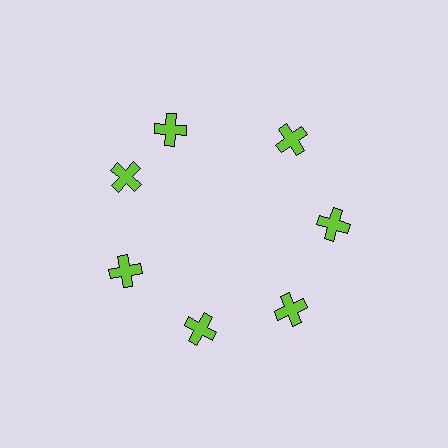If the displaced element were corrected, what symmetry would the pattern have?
It would have 7-fold rotational symmetry — the pattern would map onto itself every 51 degrees.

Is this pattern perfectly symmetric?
No. The 7 lime crosses are arranged in a ring, but one element near the 12 o'clock position is rotated out of alignment along the ring, breaking the 7-fold rotational symmetry.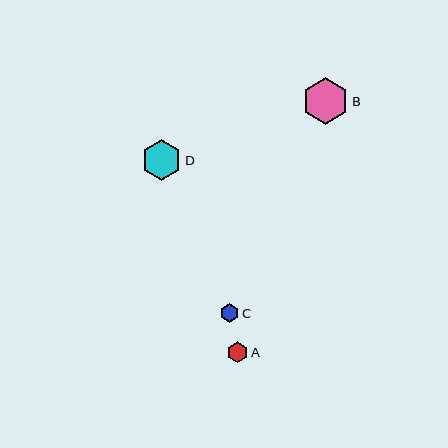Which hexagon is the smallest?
Hexagon C is the smallest with a size of approximately 19 pixels.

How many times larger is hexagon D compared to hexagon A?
Hexagon D is approximately 1.9 times the size of hexagon A.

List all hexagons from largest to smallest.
From largest to smallest: B, D, A, C.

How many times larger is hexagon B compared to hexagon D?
Hexagon B is approximately 1.2 times the size of hexagon D.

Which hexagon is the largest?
Hexagon B is the largest with a size of approximately 47 pixels.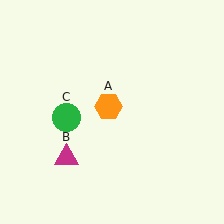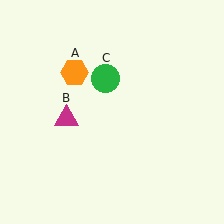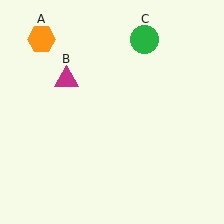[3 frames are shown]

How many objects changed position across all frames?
3 objects changed position: orange hexagon (object A), magenta triangle (object B), green circle (object C).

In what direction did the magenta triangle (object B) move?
The magenta triangle (object B) moved up.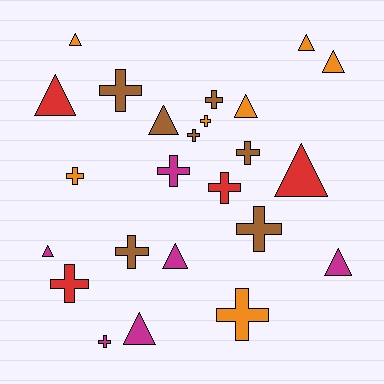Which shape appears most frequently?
Cross, with 13 objects.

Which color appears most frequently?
Brown, with 7 objects.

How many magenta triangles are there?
There are 4 magenta triangles.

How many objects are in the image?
There are 24 objects.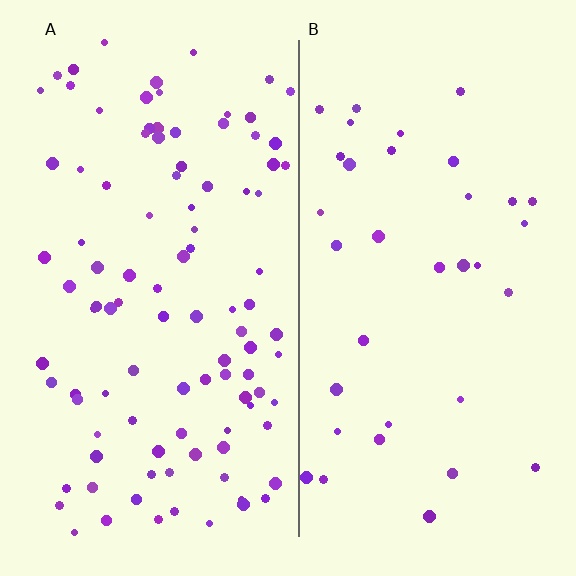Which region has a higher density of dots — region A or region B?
A (the left).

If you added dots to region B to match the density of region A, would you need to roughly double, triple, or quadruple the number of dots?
Approximately triple.